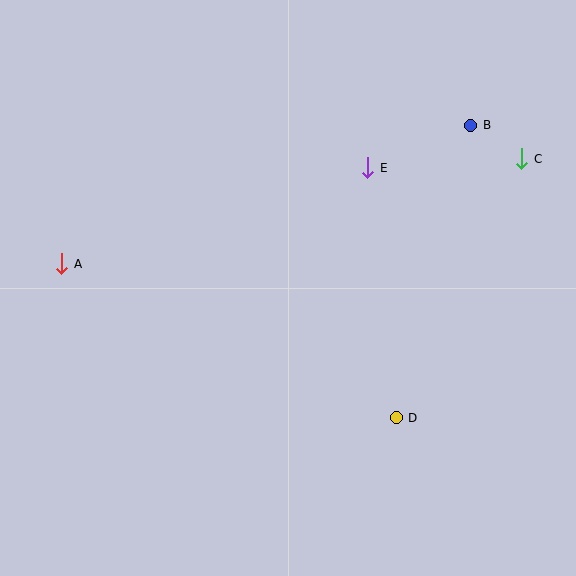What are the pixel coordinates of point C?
Point C is at (522, 159).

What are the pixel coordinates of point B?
Point B is at (471, 125).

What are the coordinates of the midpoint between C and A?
The midpoint between C and A is at (292, 211).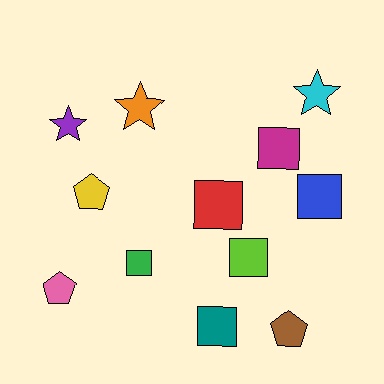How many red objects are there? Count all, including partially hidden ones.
There is 1 red object.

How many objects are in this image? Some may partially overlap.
There are 12 objects.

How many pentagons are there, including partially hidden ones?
There are 3 pentagons.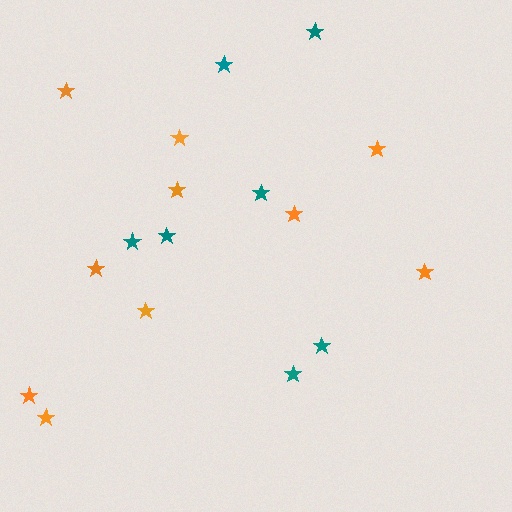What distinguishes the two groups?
There are 2 groups: one group of orange stars (10) and one group of teal stars (7).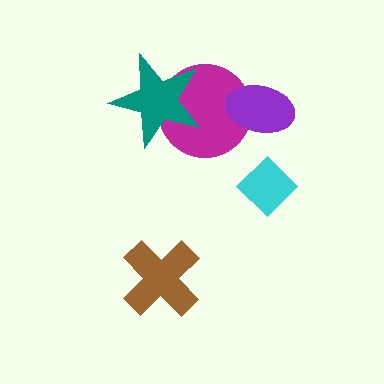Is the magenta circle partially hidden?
Yes, it is partially covered by another shape.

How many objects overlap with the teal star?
1 object overlaps with the teal star.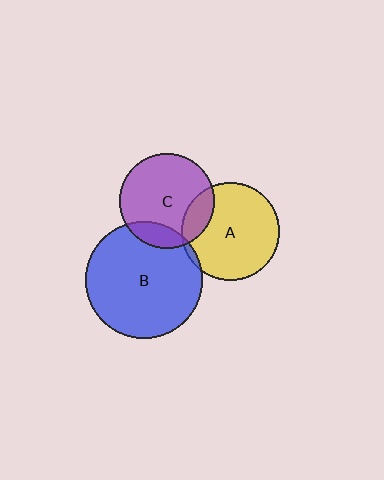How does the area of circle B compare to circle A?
Approximately 1.4 times.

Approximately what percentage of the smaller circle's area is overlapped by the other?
Approximately 15%.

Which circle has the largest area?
Circle B (blue).